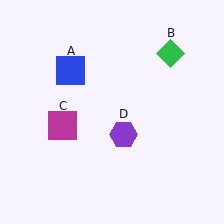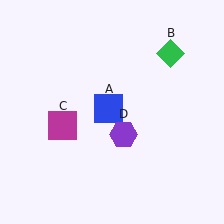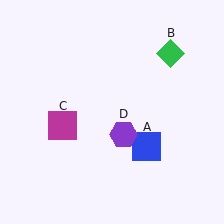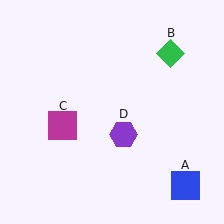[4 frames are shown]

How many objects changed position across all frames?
1 object changed position: blue square (object A).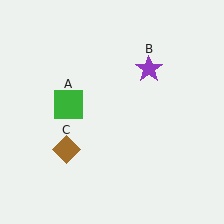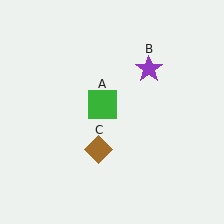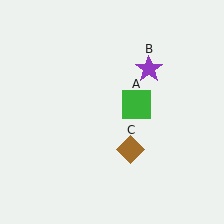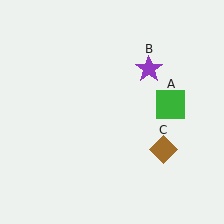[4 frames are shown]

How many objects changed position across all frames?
2 objects changed position: green square (object A), brown diamond (object C).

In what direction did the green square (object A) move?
The green square (object A) moved right.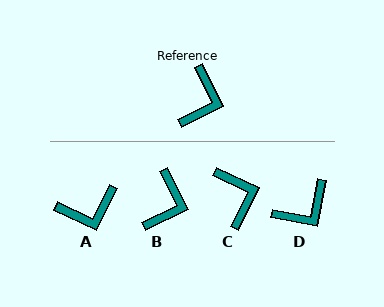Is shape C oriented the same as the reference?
No, it is off by about 38 degrees.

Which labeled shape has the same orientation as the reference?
B.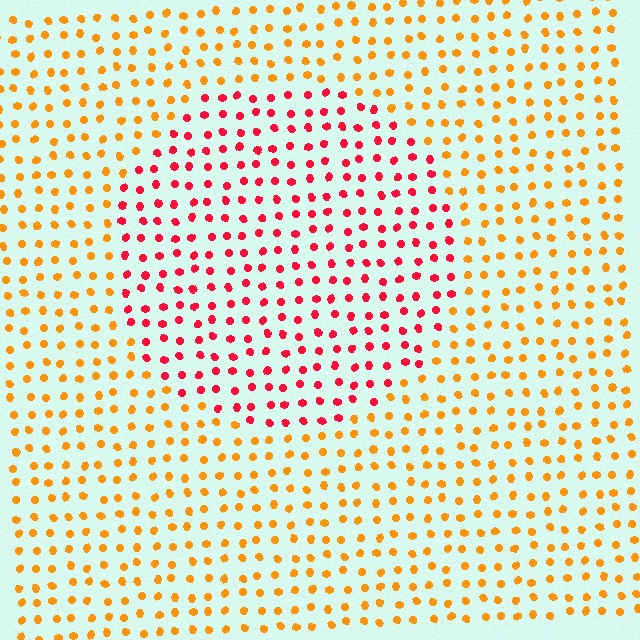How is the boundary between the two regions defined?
The boundary is defined purely by a slight shift in hue (about 45 degrees). Spacing, size, and orientation are identical on both sides.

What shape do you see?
I see a circle.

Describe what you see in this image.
The image is filled with small orange elements in a uniform arrangement. A circle-shaped region is visible where the elements are tinted to a slightly different hue, forming a subtle color boundary.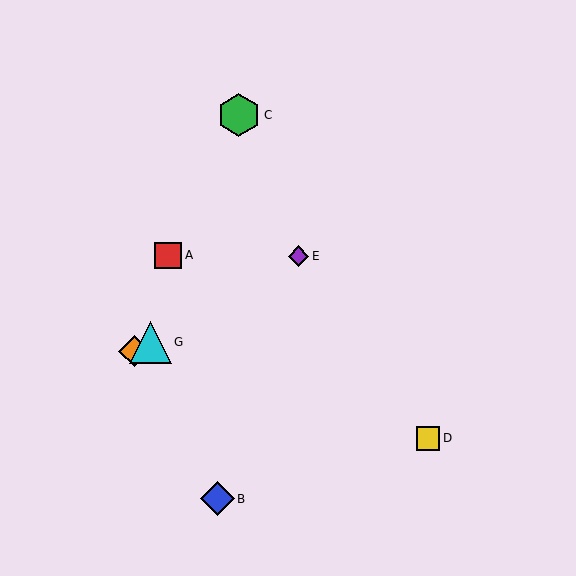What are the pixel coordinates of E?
Object E is at (298, 256).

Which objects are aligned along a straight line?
Objects E, F, G are aligned along a straight line.